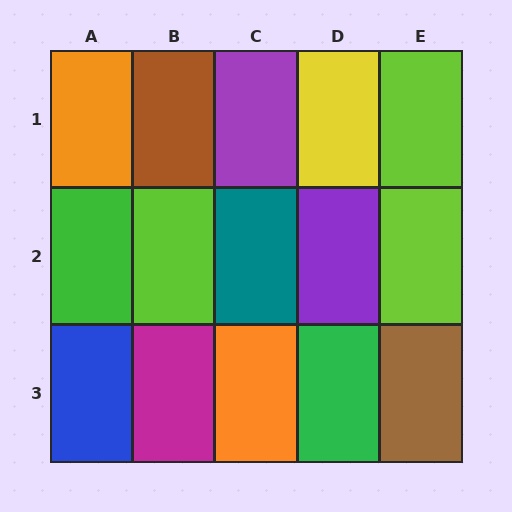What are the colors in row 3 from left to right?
Blue, magenta, orange, green, brown.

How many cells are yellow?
1 cell is yellow.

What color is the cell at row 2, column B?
Lime.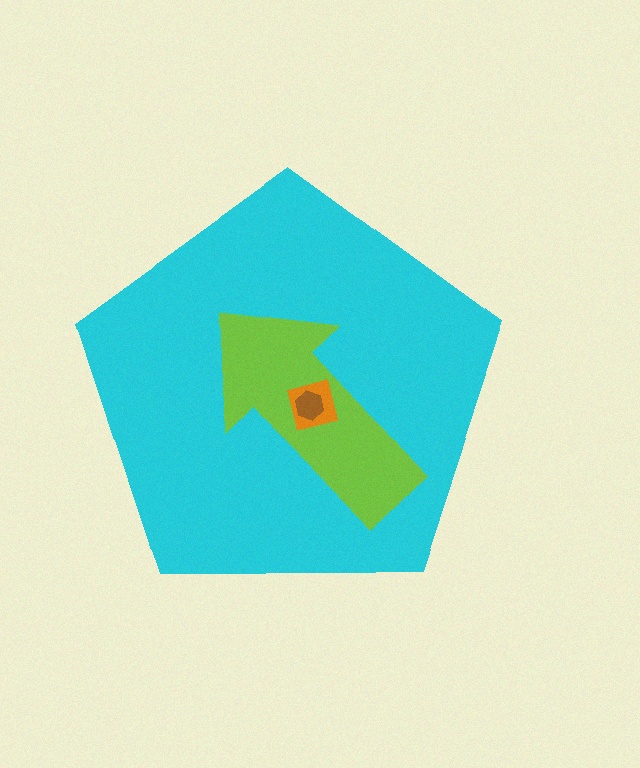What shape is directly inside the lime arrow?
The orange square.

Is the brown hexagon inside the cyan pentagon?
Yes.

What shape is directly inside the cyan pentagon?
The lime arrow.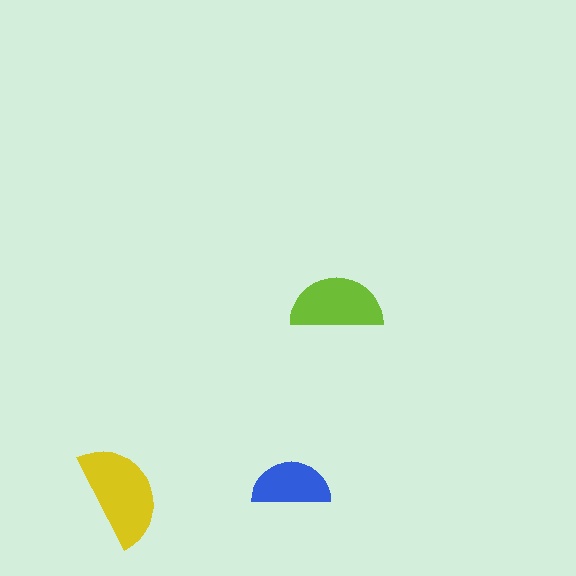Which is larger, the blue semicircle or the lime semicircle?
The lime one.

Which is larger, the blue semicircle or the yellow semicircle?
The yellow one.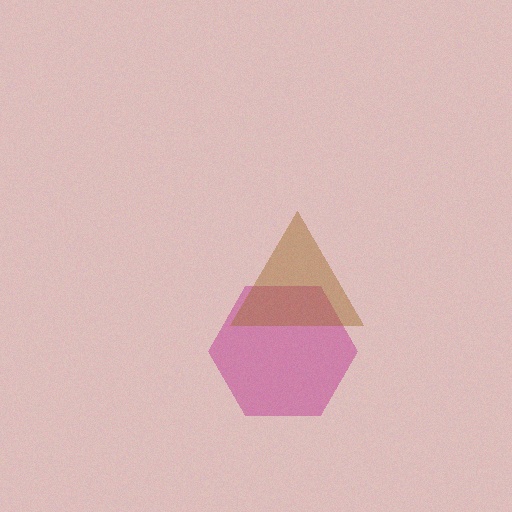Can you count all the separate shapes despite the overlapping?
Yes, there are 2 separate shapes.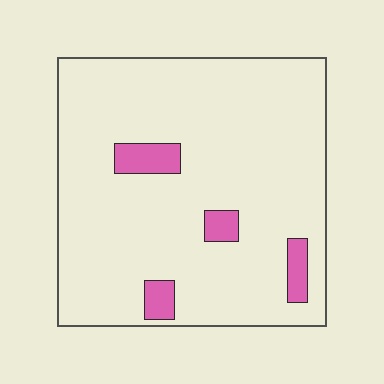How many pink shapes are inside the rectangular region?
4.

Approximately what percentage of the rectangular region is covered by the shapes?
Approximately 10%.